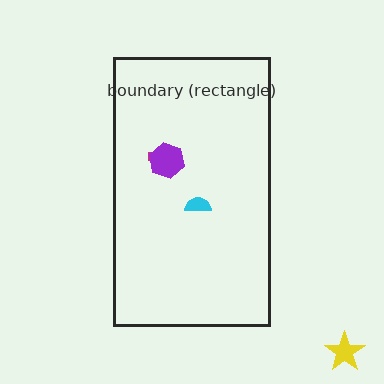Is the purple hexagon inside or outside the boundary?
Inside.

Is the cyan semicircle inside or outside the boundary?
Inside.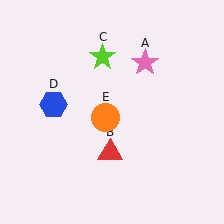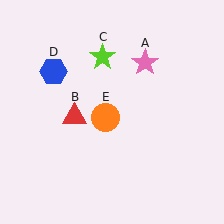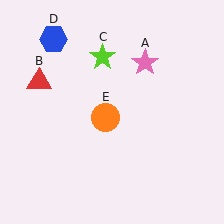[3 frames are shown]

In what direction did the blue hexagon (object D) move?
The blue hexagon (object D) moved up.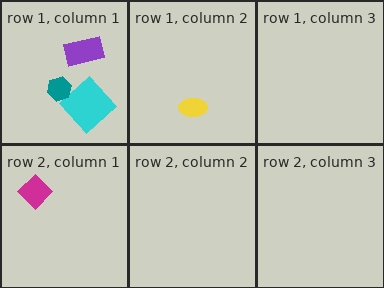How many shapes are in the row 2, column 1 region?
1.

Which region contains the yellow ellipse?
The row 1, column 2 region.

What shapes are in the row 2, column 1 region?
The magenta diamond.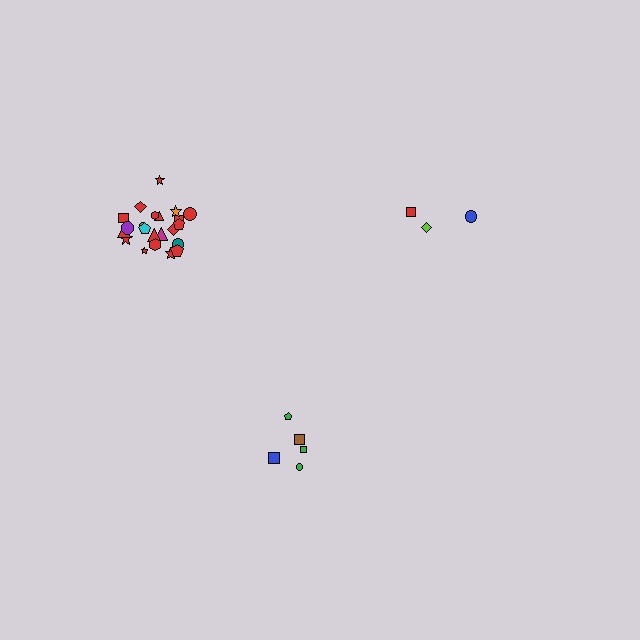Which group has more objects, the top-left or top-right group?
The top-left group.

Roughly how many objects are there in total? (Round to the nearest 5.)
Roughly 30 objects in total.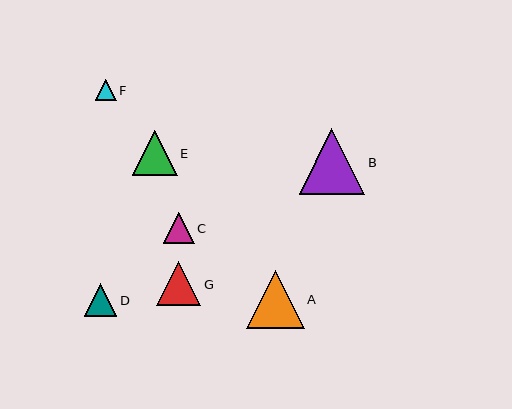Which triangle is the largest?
Triangle B is the largest with a size of approximately 66 pixels.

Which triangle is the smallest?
Triangle F is the smallest with a size of approximately 21 pixels.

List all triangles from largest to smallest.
From largest to smallest: B, A, E, G, D, C, F.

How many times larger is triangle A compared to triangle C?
Triangle A is approximately 1.9 times the size of triangle C.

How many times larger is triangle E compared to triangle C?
Triangle E is approximately 1.5 times the size of triangle C.